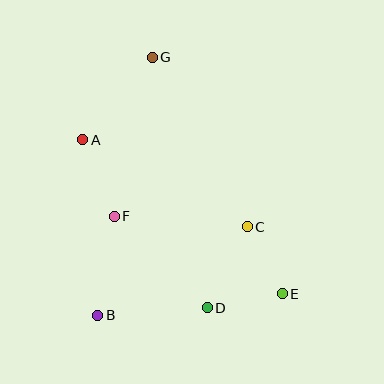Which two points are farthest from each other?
Points E and G are farthest from each other.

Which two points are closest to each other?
Points C and E are closest to each other.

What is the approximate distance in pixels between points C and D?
The distance between C and D is approximately 90 pixels.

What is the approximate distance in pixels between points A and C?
The distance between A and C is approximately 186 pixels.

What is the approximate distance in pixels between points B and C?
The distance between B and C is approximately 174 pixels.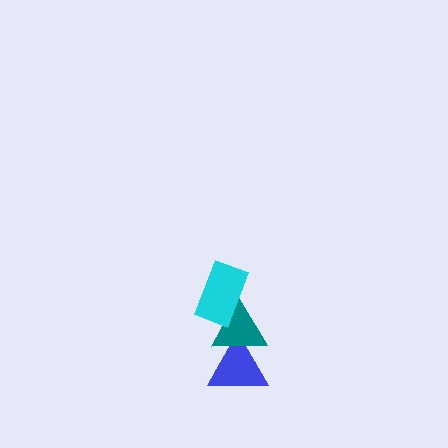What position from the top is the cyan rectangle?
The cyan rectangle is 1st from the top.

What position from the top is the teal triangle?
The teal triangle is 2nd from the top.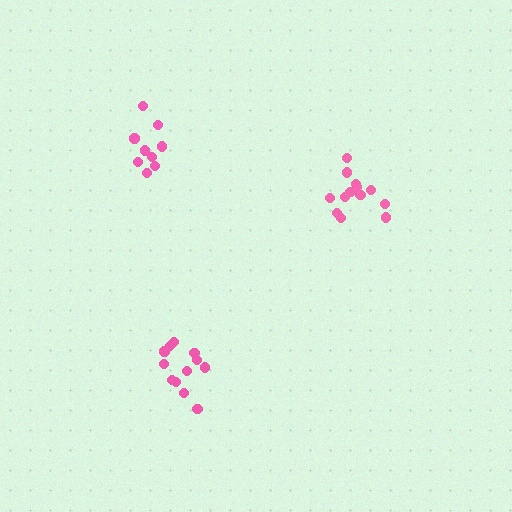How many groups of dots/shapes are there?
There are 3 groups.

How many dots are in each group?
Group 1: 12 dots, Group 2: 13 dots, Group 3: 9 dots (34 total).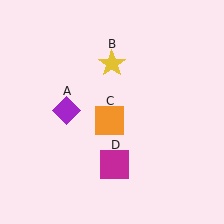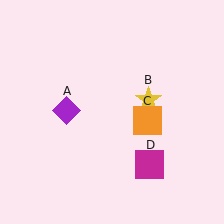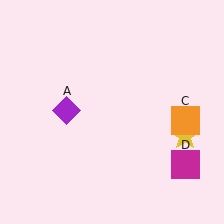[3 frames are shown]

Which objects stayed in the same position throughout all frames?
Purple diamond (object A) remained stationary.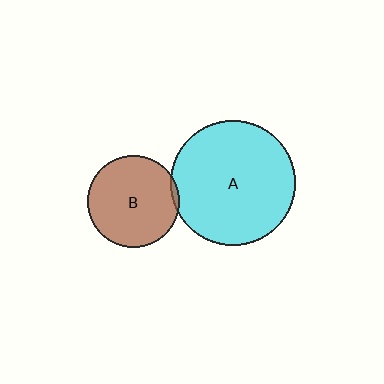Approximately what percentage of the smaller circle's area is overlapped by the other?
Approximately 5%.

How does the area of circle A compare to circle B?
Approximately 1.9 times.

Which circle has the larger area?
Circle A (cyan).